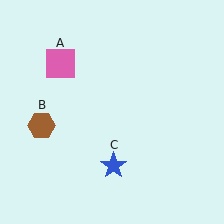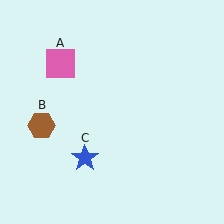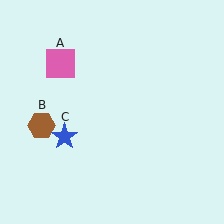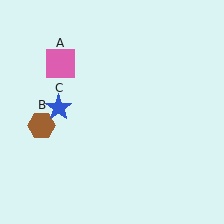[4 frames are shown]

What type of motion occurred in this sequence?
The blue star (object C) rotated clockwise around the center of the scene.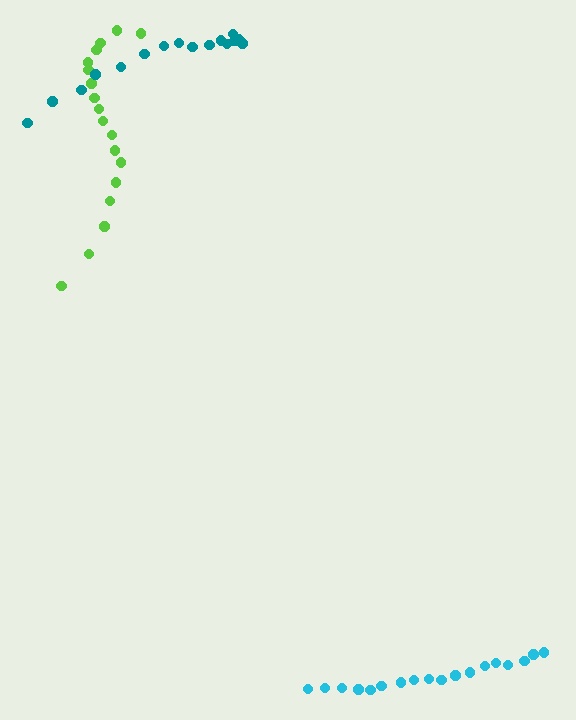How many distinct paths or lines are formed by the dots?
There are 3 distinct paths.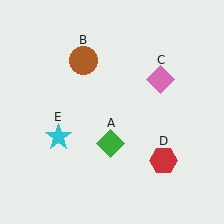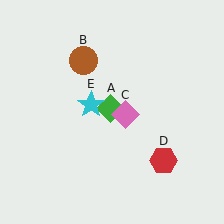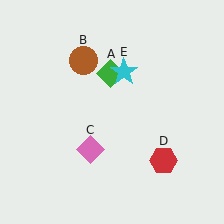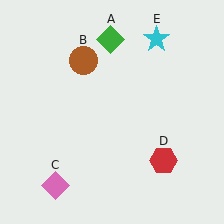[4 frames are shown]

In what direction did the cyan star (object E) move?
The cyan star (object E) moved up and to the right.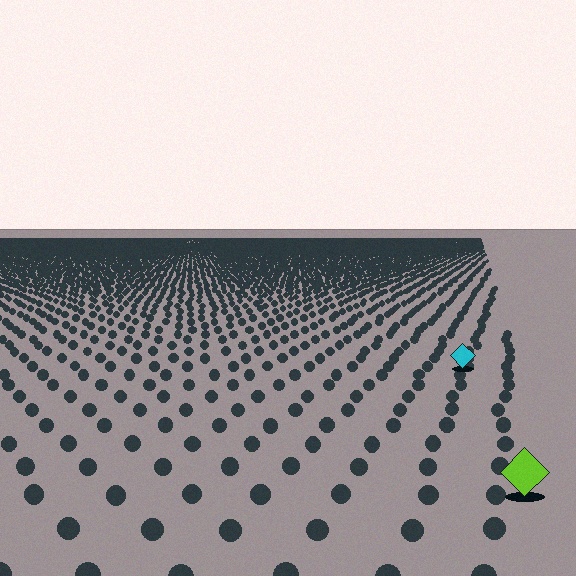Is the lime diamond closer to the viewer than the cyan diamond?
Yes. The lime diamond is closer — you can tell from the texture gradient: the ground texture is coarser near it.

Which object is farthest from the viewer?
The cyan diamond is farthest from the viewer. It appears smaller and the ground texture around it is denser.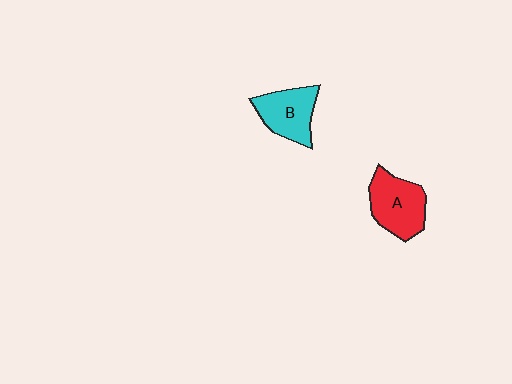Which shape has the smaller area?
Shape B (cyan).